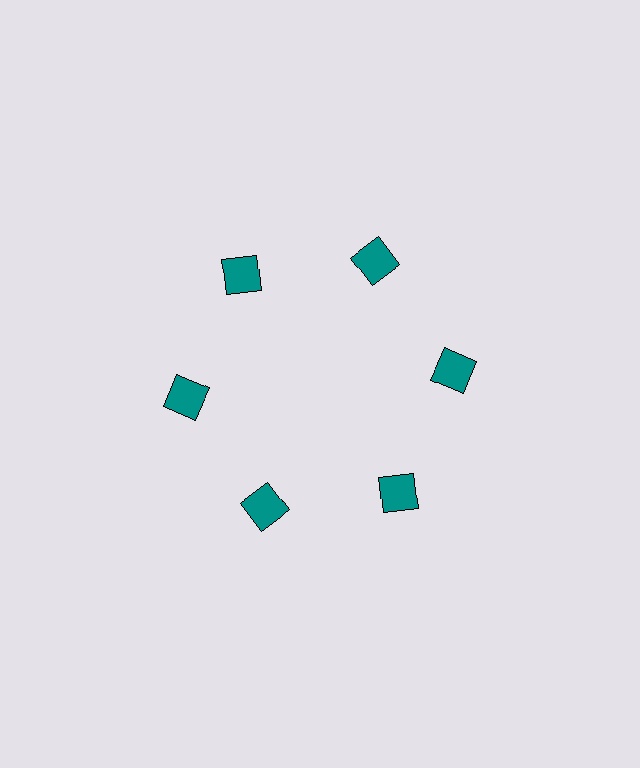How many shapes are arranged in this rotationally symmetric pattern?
There are 6 shapes, arranged in 6 groups of 1.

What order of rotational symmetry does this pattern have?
This pattern has 6-fold rotational symmetry.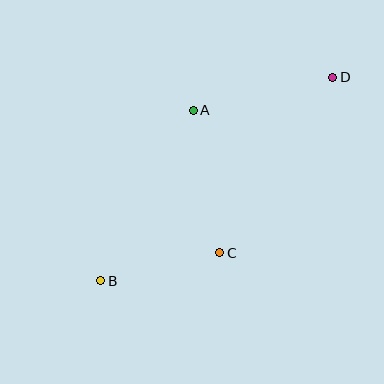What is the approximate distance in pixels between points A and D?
The distance between A and D is approximately 144 pixels.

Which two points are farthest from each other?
Points B and D are farthest from each other.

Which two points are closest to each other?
Points B and C are closest to each other.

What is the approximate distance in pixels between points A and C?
The distance between A and C is approximately 145 pixels.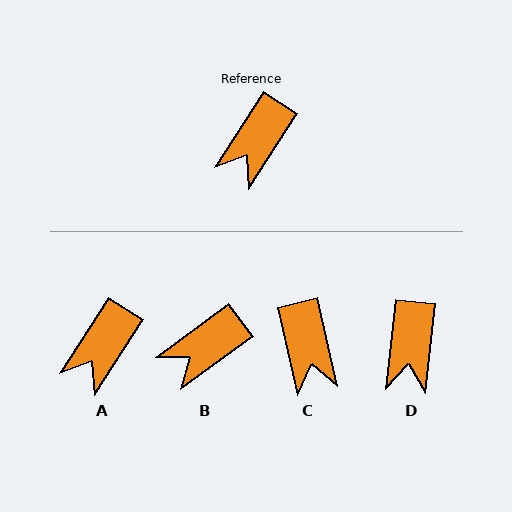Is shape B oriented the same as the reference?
No, it is off by about 21 degrees.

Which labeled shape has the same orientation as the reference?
A.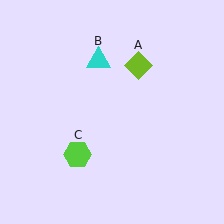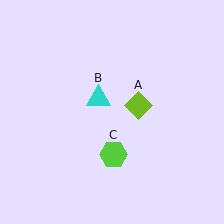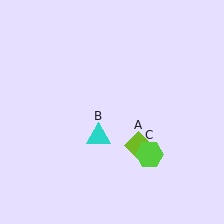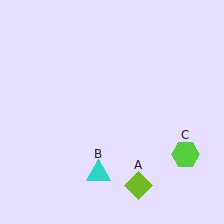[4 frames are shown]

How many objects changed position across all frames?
3 objects changed position: lime diamond (object A), cyan triangle (object B), lime hexagon (object C).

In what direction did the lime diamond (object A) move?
The lime diamond (object A) moved down.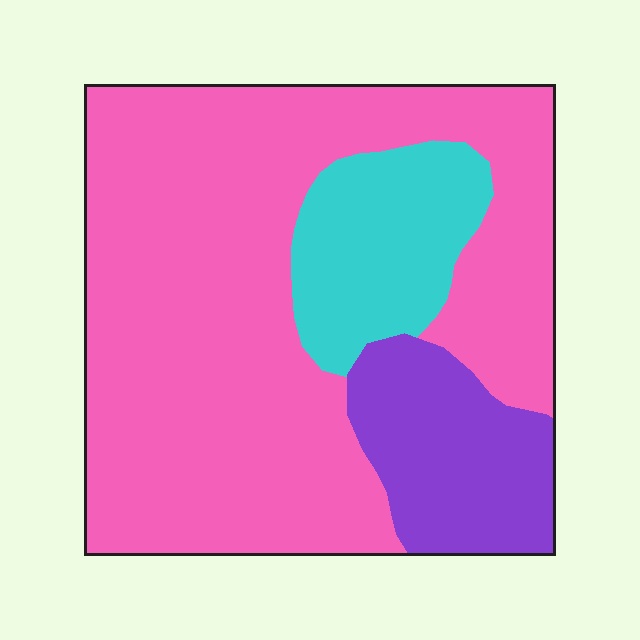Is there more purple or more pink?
Pink.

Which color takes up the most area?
Pink, at roughly 70%.